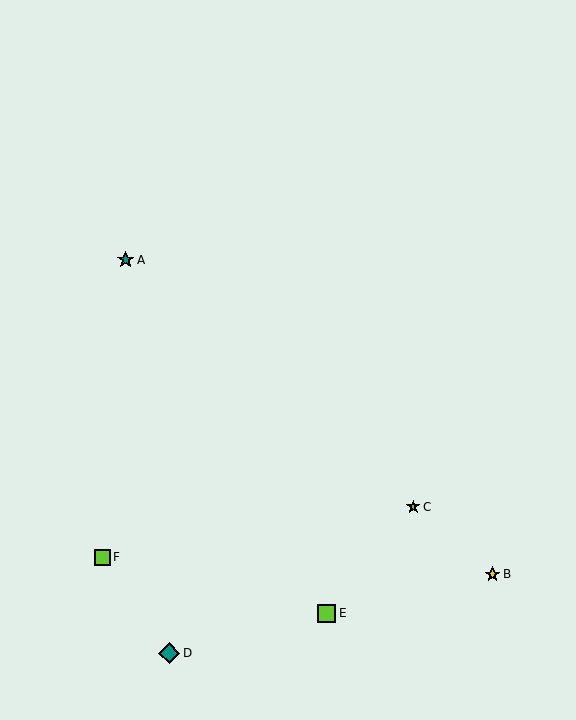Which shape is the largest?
The teal diamond (labeled D) is the largest.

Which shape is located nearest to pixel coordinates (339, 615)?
The lime square (labeled E) at (327, 613) is nearest to that location.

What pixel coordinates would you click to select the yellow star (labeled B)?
Click at (493, 574) to select the yellow star B.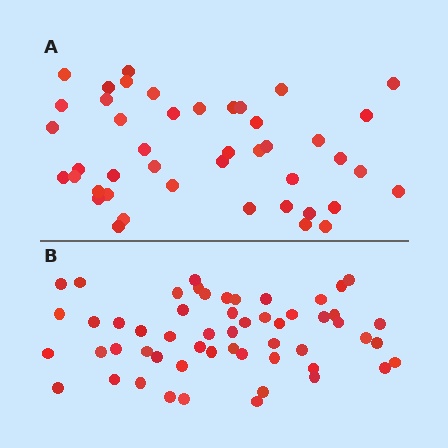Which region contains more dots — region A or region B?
Region B (the bottom region) has more dots.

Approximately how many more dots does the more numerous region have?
Region B has roughly 12 or so more dots than region A.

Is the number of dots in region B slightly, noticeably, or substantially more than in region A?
Region B has noticeably more, but not dramatically so. The ratio is roughly 1.2 to 1.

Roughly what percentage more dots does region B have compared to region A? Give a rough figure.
About 25% more.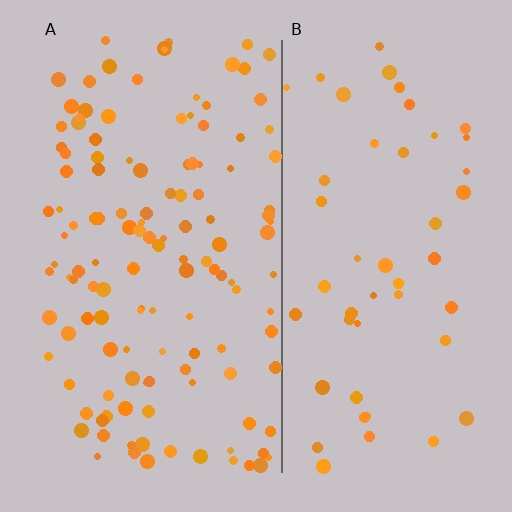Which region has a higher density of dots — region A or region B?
A (the left).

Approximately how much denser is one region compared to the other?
Approximately 2.6× — region A over region B.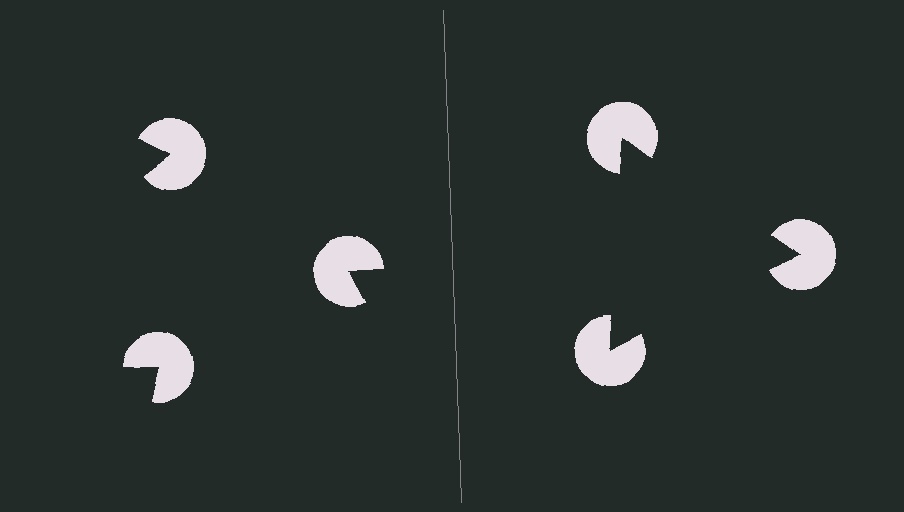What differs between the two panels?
The pac-man discs are positioned identically on both sides; only the wedge orientations differ. On the right they align to a triangle; on the left they are misaligned.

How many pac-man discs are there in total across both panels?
6 — 3 on each side.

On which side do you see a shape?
An illusory triangle appears on the right side. On the left side the wedge cuts are rotated, so no coherent shape forms.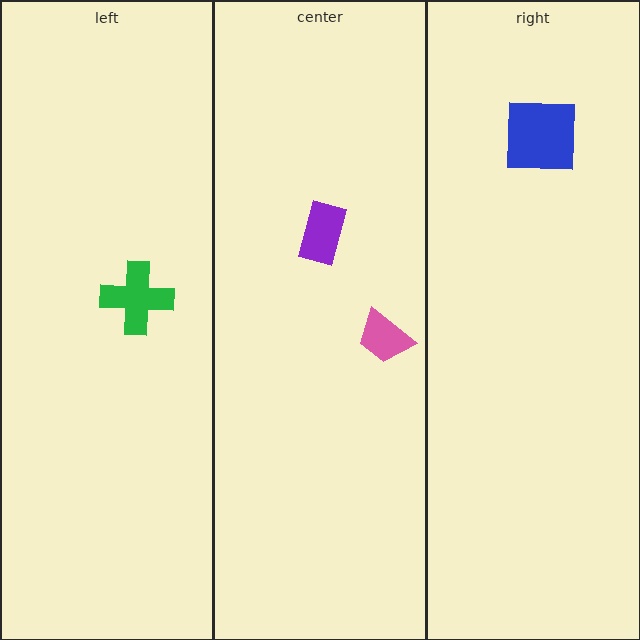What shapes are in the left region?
The green cross.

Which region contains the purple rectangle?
The center region.